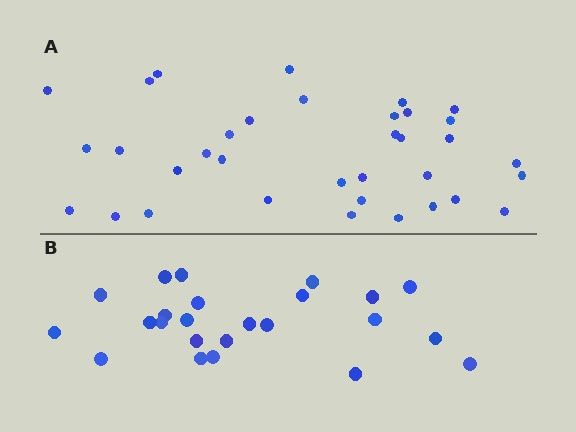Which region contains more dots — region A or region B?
Region A (the top region) has more dots.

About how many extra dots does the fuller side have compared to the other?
Region A has roughly 12 or so more dots than region B.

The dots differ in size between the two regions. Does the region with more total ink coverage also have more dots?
No. Region B has more total ink coverage because its dots are larger, but region A actually contains more individual dots. Total area can be misleading — the number of items is what matters here.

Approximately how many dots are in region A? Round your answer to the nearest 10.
About 40 dots. (The exact count is 35, which rounds to 40.)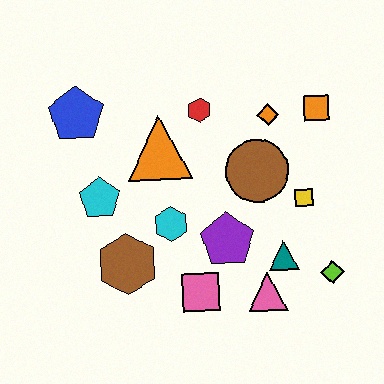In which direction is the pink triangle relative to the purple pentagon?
The pink triangle is below the purple pentagon.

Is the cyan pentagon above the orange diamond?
No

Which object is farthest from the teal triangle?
The blue pentagon is farthest from the teal triangle.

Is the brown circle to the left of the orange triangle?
No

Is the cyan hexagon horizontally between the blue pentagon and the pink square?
Yes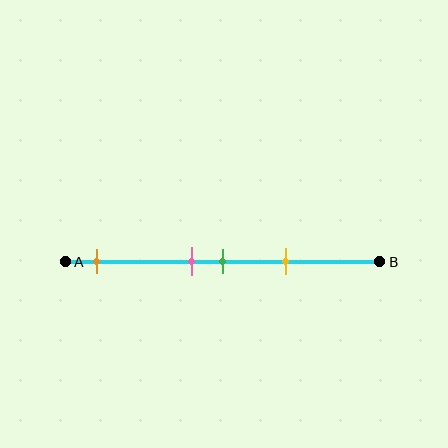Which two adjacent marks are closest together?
The pink and green marks are the closest adjacent pair.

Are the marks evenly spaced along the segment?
No, the marks are not evenly spaced.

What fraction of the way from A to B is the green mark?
The green mark is approximately 50% (0.5) of the way from A to B.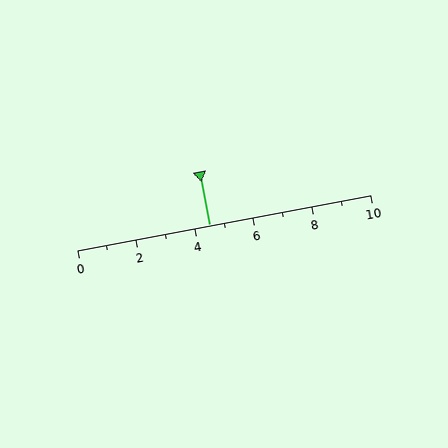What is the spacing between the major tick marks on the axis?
The major ticks are spaced 2 apart.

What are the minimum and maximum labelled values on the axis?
The axis runs from 0 to 10.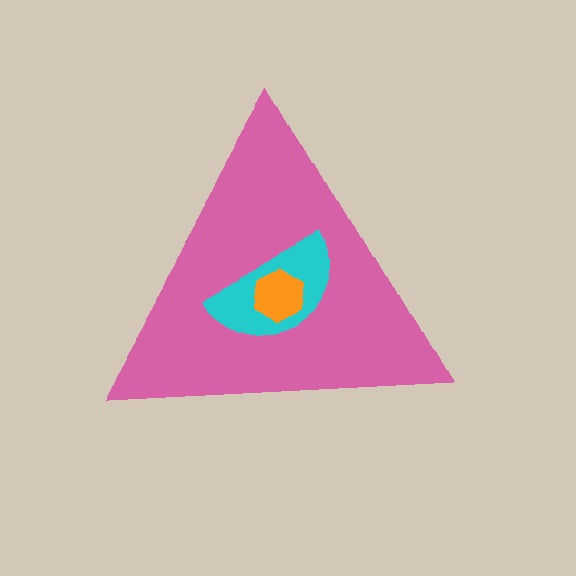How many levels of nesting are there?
3.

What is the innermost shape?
The orange hexagon.